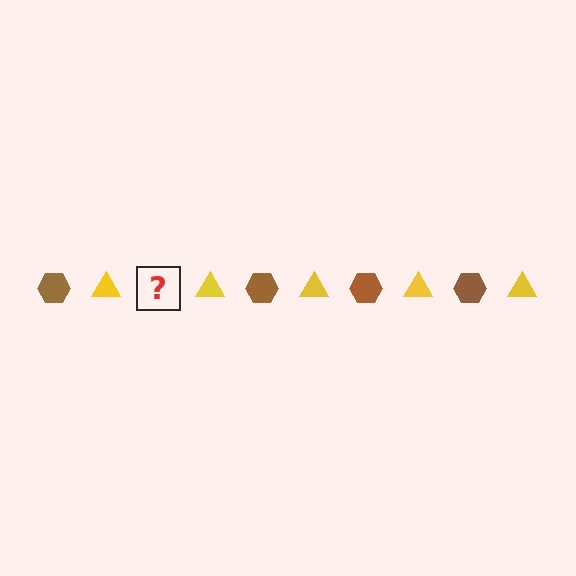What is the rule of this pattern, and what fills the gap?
The rule is that the pattern alternates between brown hexagon and yellow triangle. The gap should be filled with a brown hexagon.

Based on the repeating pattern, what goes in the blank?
The blank should be a brown hexagon.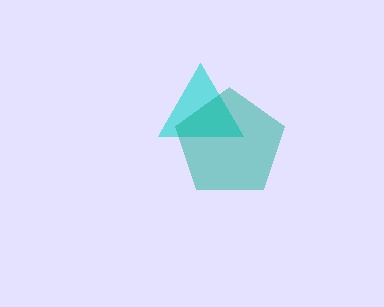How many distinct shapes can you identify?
There are 2 distinct shapes: a cyan triangle, a teal pentagon.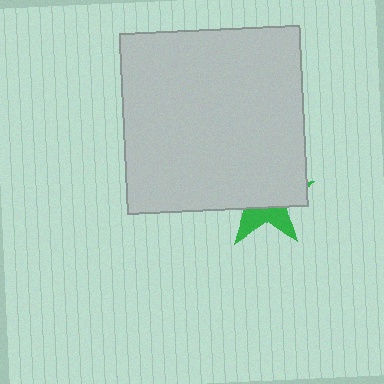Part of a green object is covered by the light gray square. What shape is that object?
It is a star.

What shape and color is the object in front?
The object in front is a light gray square.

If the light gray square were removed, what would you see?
You would see the complete green star.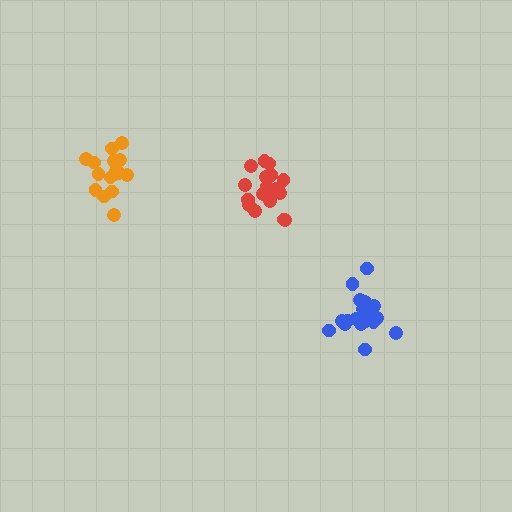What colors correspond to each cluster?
The clusters are colored: red, blue, orange.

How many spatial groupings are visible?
There are 3 spatial groupings.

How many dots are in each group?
Group 1: 20 dots, Group 2: 19 dots, Group 3: 16 dots (55 total).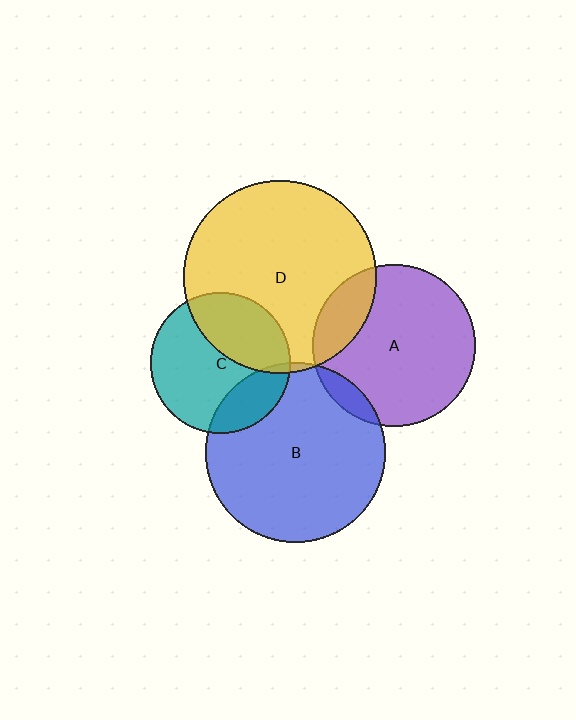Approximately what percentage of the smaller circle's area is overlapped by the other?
Approximately 15%.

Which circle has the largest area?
Circle D (yellow).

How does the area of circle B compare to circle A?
Approximately 1.2 times.